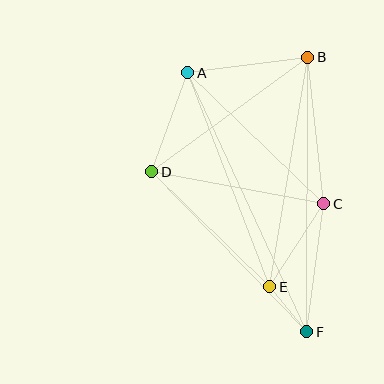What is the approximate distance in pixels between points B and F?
The distance between B and F is approximately 275 pixels.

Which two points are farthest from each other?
Points A and F are farthest from each other.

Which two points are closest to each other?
Points E and F are closest to each other.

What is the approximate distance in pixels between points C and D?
The distance between C and D is approximately 175 pixels.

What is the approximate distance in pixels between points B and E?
The distance between B and E is approximately 233 pixels.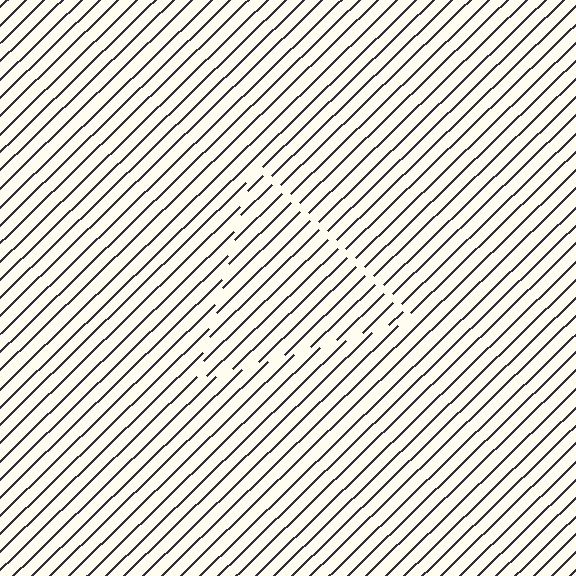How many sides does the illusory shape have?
3 sides — the line-ends trace a triangle.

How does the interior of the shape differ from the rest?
The interior of the shape contains the same grating, shifted by half a period — the contour is defined by the phase discontinuity where line-ends from the inner and outer gratings abut.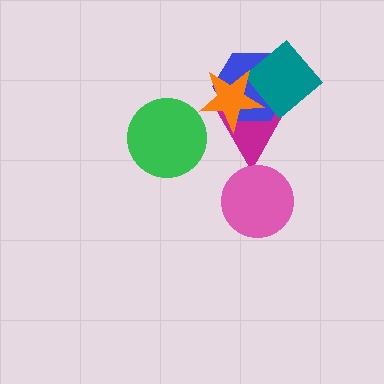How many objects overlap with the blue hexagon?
3 objects overlap with the blue hexagon.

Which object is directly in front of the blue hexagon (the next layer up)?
The teal diamond is directly in front of the blue hexagon.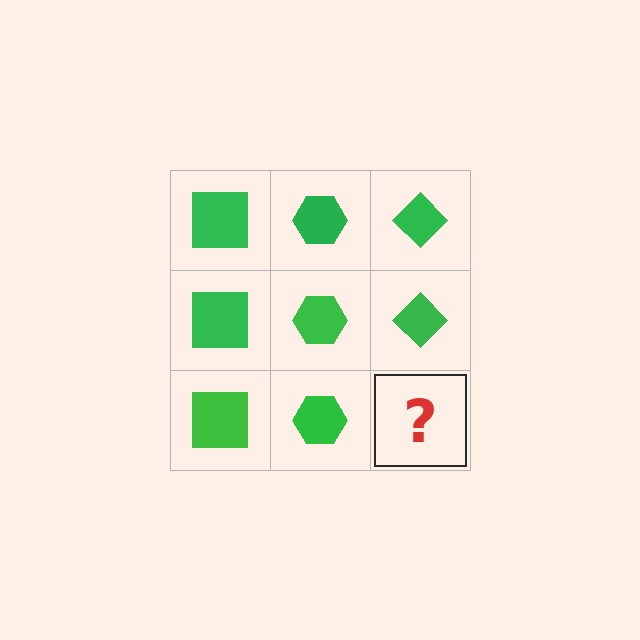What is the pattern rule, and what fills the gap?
The rule is that each column has a consistent shape. The gap should be filled with a green diamond.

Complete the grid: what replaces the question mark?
The question mark should be replaced with a green diamond.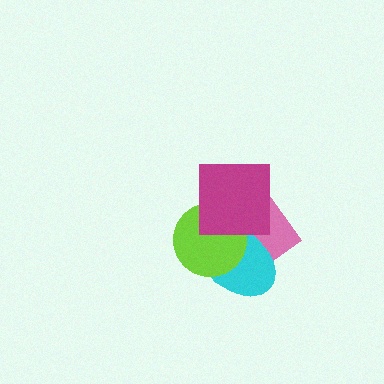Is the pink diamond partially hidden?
Yes, it is partially covered by another shape.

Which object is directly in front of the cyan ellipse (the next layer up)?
The lime circle is directly in front of the cyan ellipse.